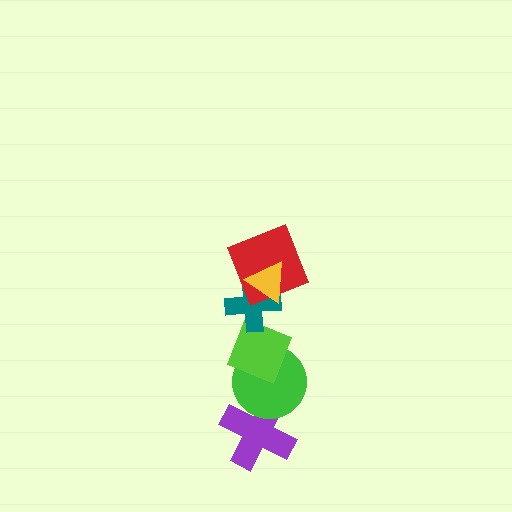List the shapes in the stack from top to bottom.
From top to bottom: the yellow triangle, the red square, the teal cross, the lime diamond, the green circle, the purple cross.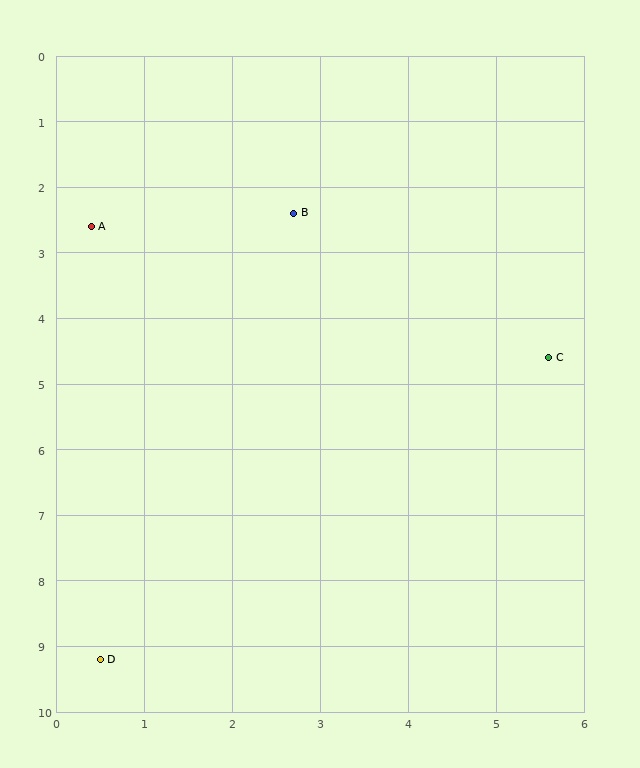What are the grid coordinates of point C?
Point C is at approximately (5.6, 4.6).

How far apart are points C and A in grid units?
Points C and A are about 5.6 grid units apart.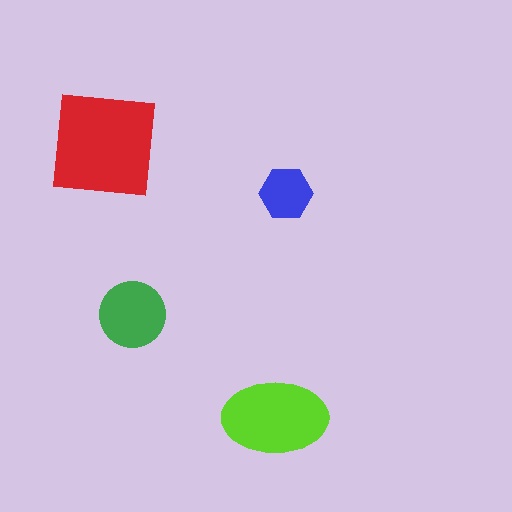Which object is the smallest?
The blue hexagon.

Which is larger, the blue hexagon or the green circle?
The green circle.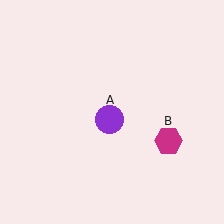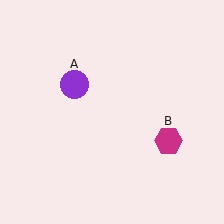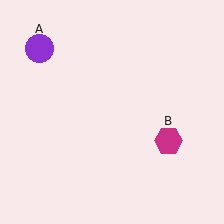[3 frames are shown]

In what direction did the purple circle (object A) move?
The purple circle (object A) moved up and to the left.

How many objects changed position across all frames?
1 object changed position: purple circle (object A).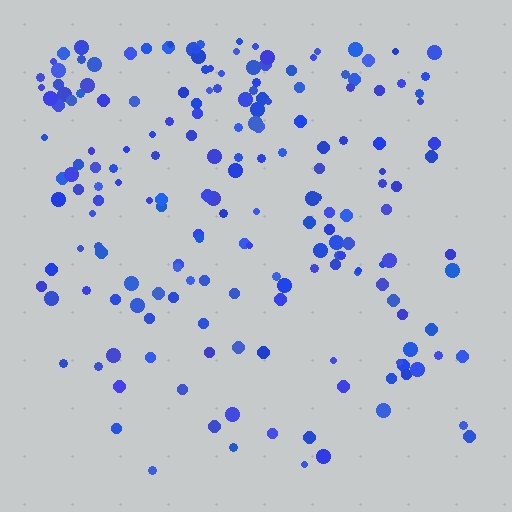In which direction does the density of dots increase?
From bottom to top, with the top side densest.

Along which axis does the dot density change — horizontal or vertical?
Vertical.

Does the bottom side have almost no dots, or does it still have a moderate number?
Still a moderate number, just noticeably fewer than the top.